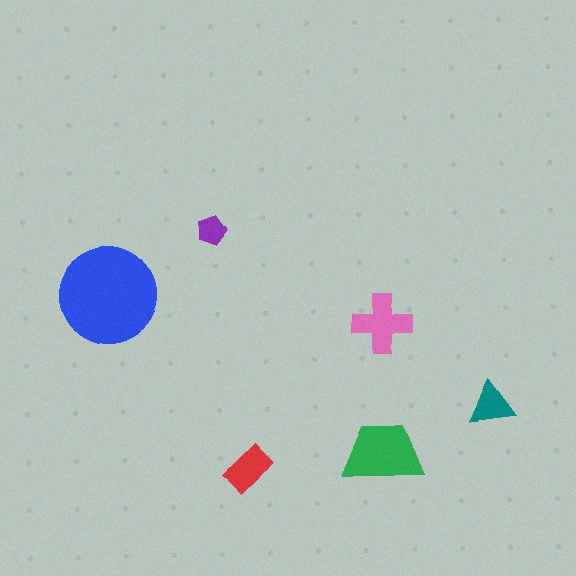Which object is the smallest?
The purple pentagon.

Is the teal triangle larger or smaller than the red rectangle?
Smaller.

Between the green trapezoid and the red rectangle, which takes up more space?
The green trapezoid.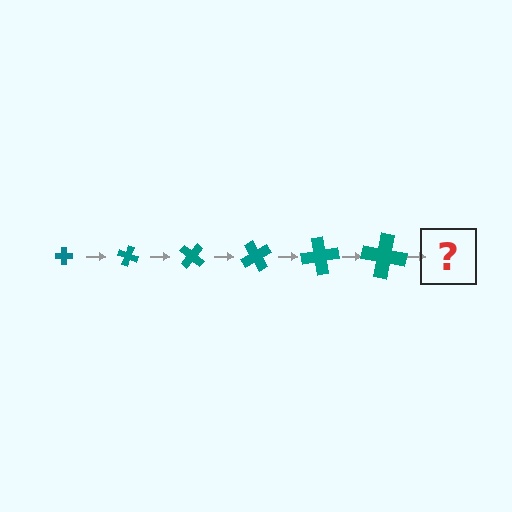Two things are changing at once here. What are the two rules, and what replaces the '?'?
The two rules are that the cross grows larger each step and it rotates 20 degrees each step. The '?' should be a cross, larger than the previous one and rotated 120 degrees from the start.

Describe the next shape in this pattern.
It should be a cross, larger than the previous one and rotated 120 degrees from the start.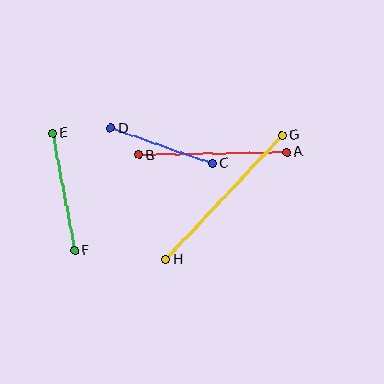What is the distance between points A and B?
The distance is approximately 148 pixels.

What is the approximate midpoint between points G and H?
The midpoint is at approximately (224, 197) pixels.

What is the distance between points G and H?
The distance is approximately 170 pixels.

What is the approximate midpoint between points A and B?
The midpoint is at approximately (212, 154) pixels.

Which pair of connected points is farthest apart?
Points G and H are farthest apart.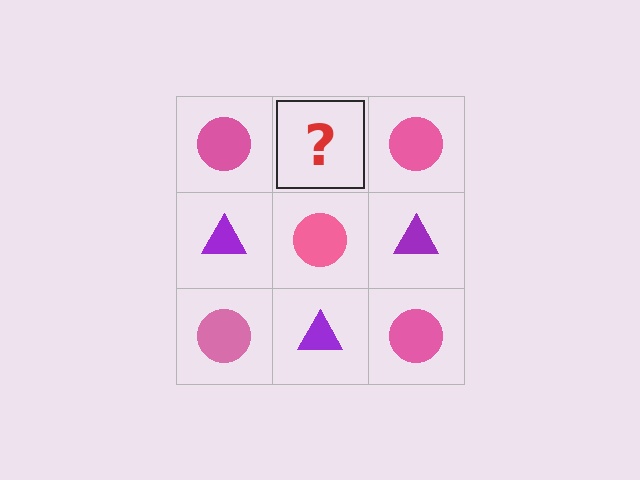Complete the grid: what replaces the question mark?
The question mark should be replaced with a purple triangle.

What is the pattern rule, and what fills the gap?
The rule is that it alternates pink circle and purple triangle in a checkerboard pattern. The gap should be filled with a purple triangle.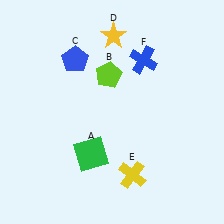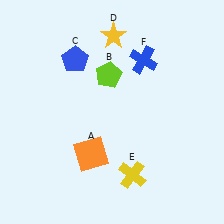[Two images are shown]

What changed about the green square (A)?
In Image 1, A is green. In Image 2, it changed to orange.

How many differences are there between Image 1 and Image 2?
There is 1 difference between the two images.